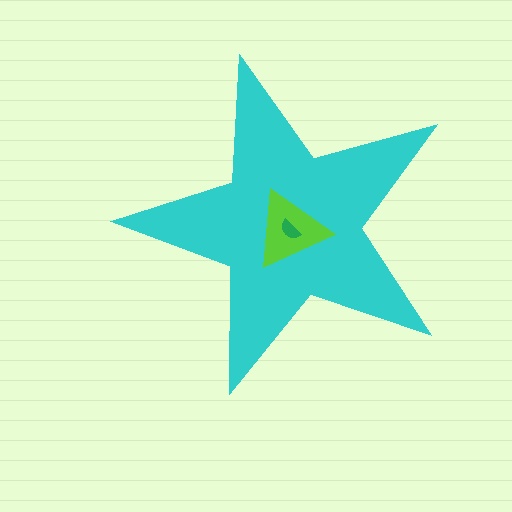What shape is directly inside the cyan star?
The lime triangle.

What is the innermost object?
The green semicircle.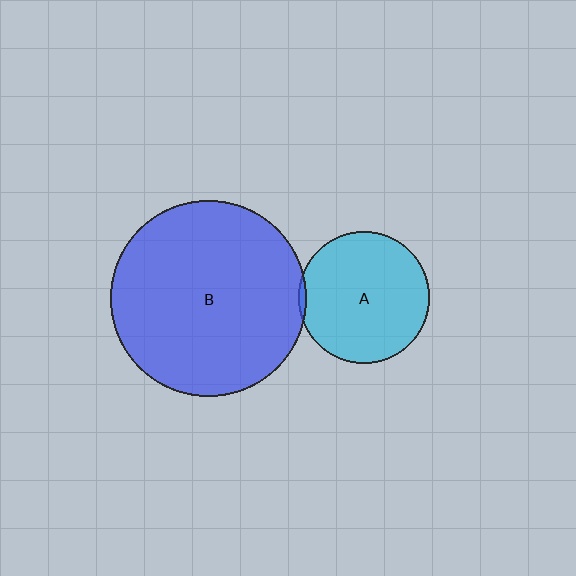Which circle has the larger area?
Circle B (blue).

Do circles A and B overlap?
Yes.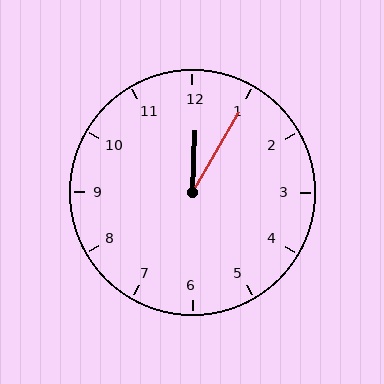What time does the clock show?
12:05.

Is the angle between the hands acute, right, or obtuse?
It is acute.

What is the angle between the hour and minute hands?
Approximately 28 degrees.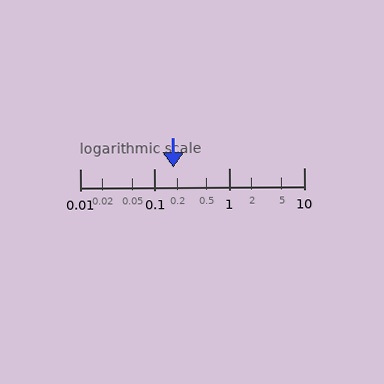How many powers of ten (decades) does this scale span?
The scale spans 3 decades, from 0.01 to 10.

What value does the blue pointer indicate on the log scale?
The pointer indicates approximately 0.18.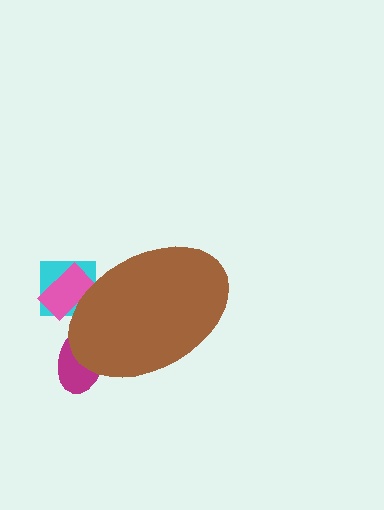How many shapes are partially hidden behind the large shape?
3 shapes are partially hidden.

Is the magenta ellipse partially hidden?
Yes, the magenta ellipse is partially hidden behind the brown ellipse.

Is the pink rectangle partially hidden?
Yes, the pink rectangle is partially hidden behind the brown ellipse.